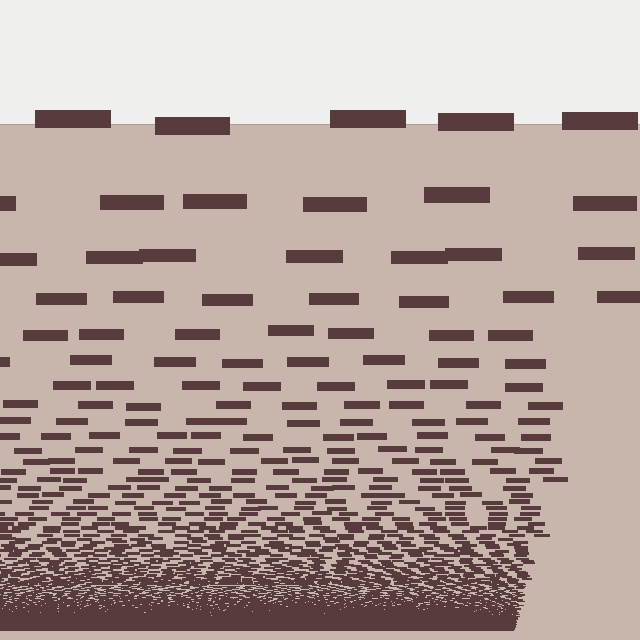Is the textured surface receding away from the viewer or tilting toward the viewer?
The surface appears to tilt toward the viewer. Texture elements get larger and sparser toward the top.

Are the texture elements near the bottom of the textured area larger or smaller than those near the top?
Smaller. The gradient is inverted — elements near the bottom are smaller and denser.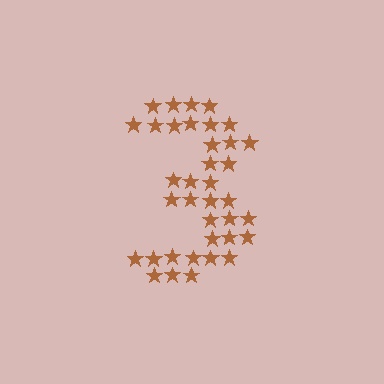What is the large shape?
The large shape is the digit 3.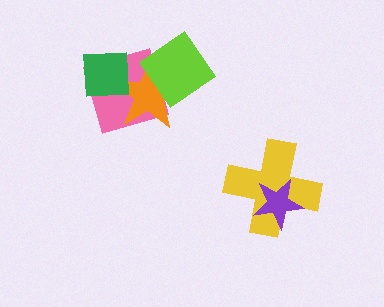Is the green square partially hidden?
No, no other shape covers it.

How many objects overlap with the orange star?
3 objects overlap with the orange star.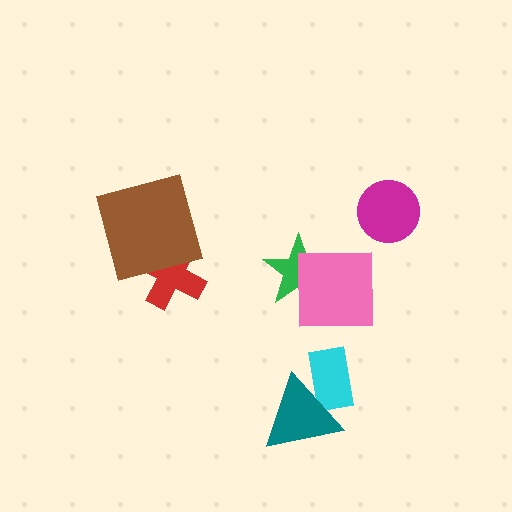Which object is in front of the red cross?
The brown square is in front of the red cross.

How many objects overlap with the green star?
1 object overlaps with the green star.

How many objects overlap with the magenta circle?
0 objects overlap with the magenta circle.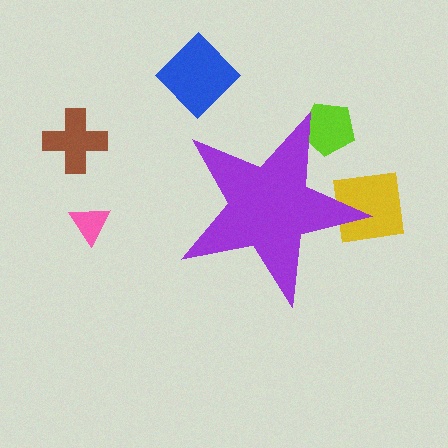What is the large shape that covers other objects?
A purple star.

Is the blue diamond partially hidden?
No, the blue diamond is fully visible.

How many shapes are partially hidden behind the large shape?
2 shapes are partially hidden.